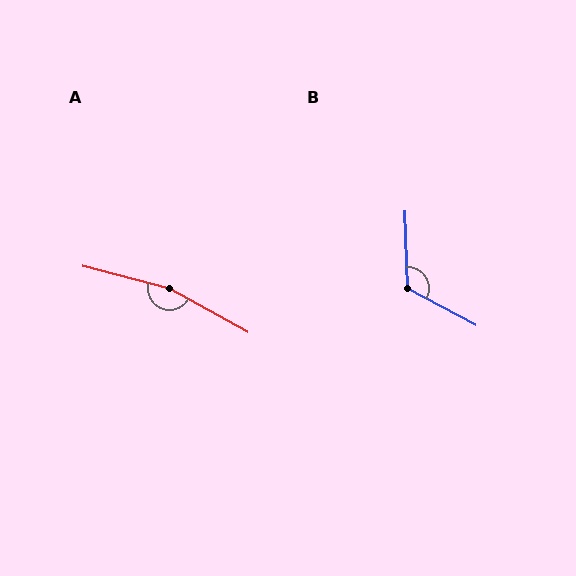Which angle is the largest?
A, at approximately 165 degrees.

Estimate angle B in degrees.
Approximately 120 degrees.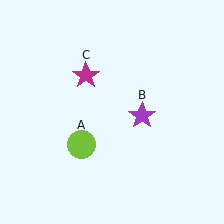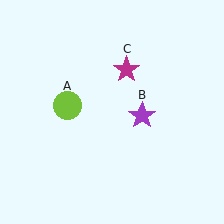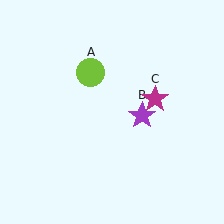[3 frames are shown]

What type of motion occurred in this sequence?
The lime circle (object A), magenta star (object C) rotated clockwise around the center of the scene.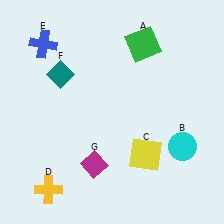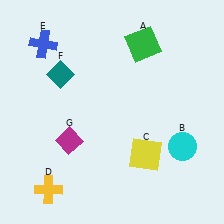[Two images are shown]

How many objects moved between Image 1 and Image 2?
1 object moved between the two images.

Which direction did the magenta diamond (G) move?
The magenta diamond (G) moved left.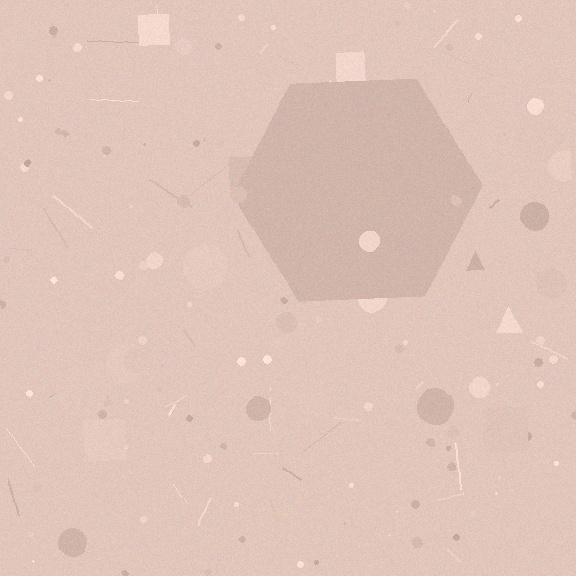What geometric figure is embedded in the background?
A hexagon is embedded in the background.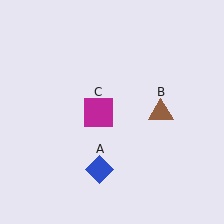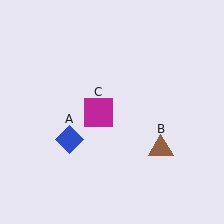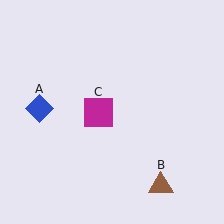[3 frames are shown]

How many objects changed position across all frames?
2 objects changed position: blue diamond (object A), brown triangle (object B).